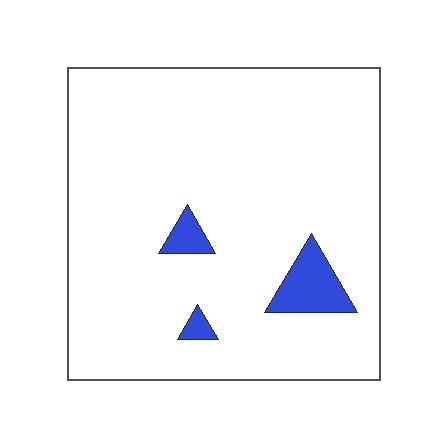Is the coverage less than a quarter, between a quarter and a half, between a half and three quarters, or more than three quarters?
Less than a quarter.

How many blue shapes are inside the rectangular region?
3.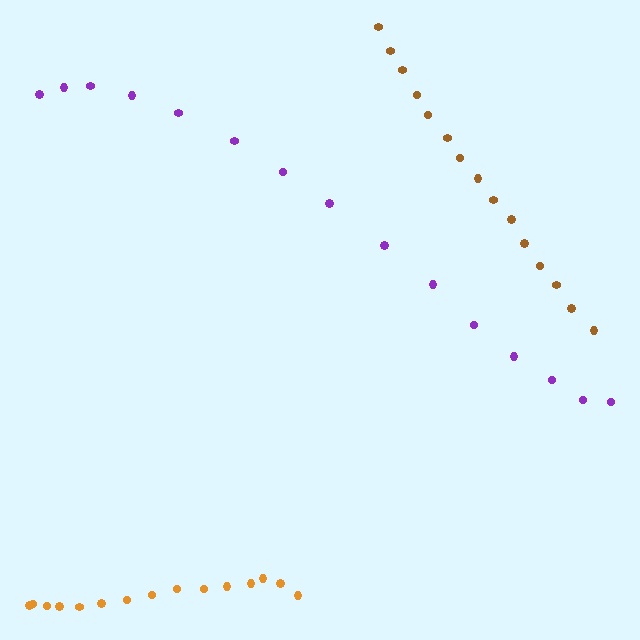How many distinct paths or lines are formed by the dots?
There are 3 distinct paths.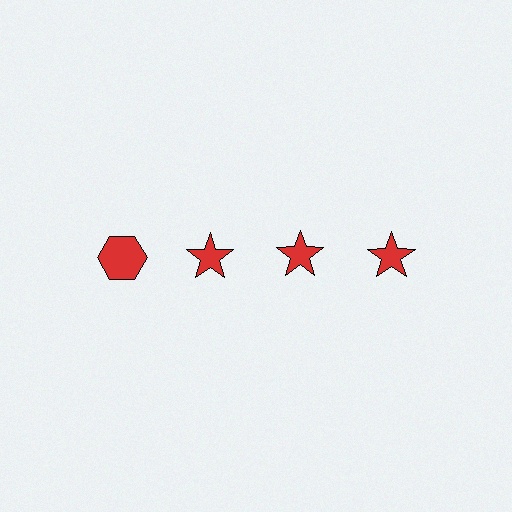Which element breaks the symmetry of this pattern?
The red hexagon in the top row, leftmost column breaks the symmetry. All other shapes are red stars.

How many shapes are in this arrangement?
There are 4 shapes arranged in a grid pattern.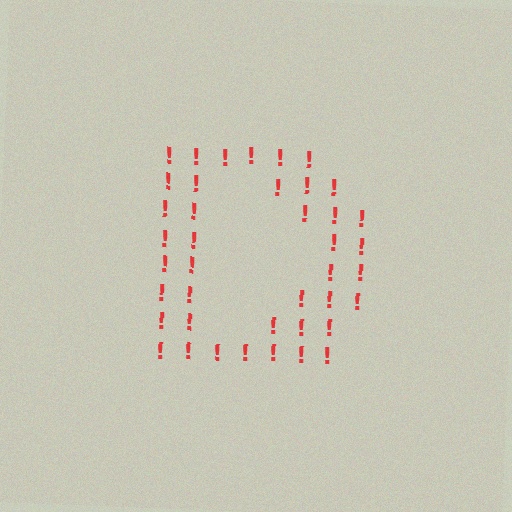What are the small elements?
The small elements are exclamation marks.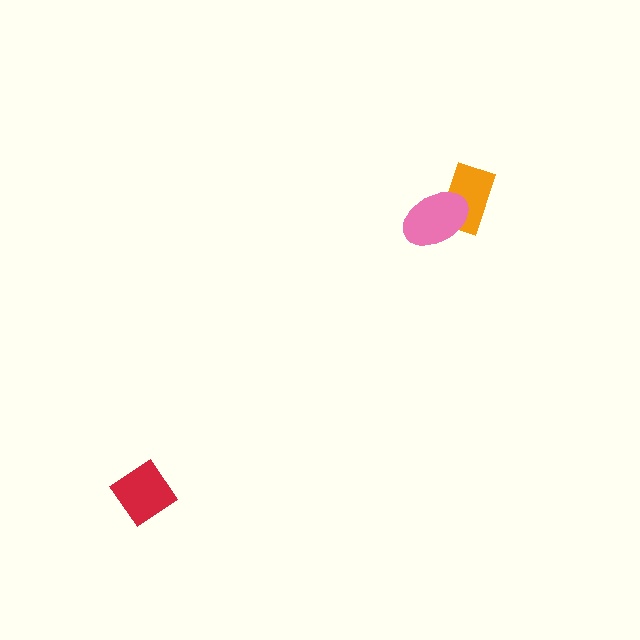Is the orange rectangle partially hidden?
Yes, it is partially covered by another shape.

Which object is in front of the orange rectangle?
The pink ellipse is in front of the orange rectangle.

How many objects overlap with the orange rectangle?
1 object overlaps with the orange rectangle.